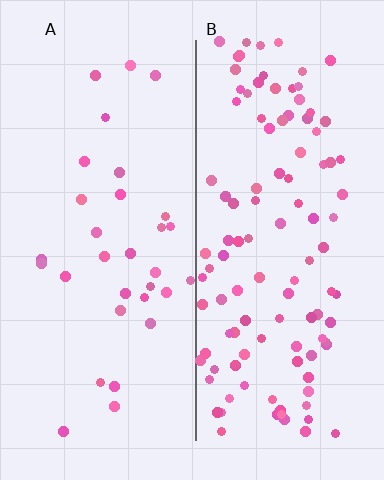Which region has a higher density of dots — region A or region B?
B (the right).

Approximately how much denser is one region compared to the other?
Approximately 3.6× — region B over region A.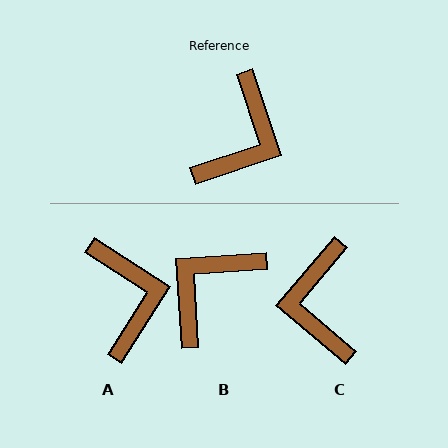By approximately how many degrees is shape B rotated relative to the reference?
Approximately 165 degrees counter-clockwise.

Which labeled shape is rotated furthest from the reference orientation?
B, about 165 degrees away.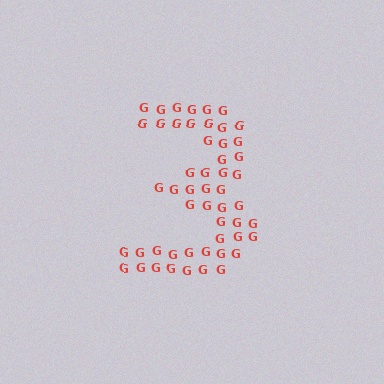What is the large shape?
The large shape is the digit 3.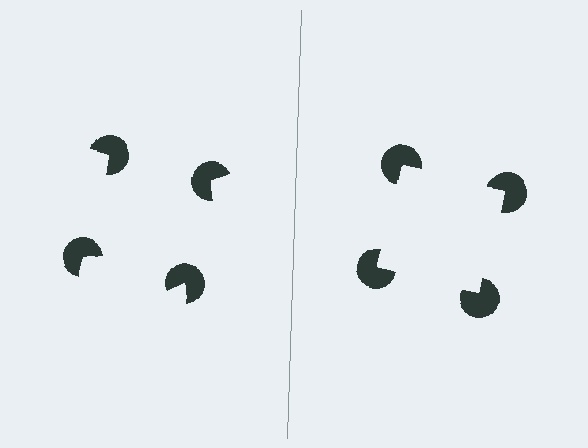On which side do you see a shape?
An illusory square appears on the right side. On the left side the wedge cuts are rotated, so no coherent shape forms.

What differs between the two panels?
The pac-man discs are positioned identically on both sides; only the wedge orientations differ. On the right they align to a square; on the left they are misaligned.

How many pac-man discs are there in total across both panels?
8 — 4 on each side.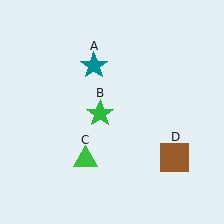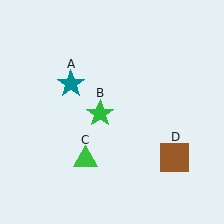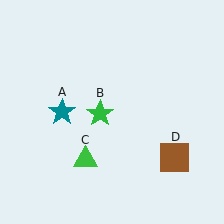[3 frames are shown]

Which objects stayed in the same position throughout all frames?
Green star (object B) and green triangle (object C) and brown square (object D) remained stationary.